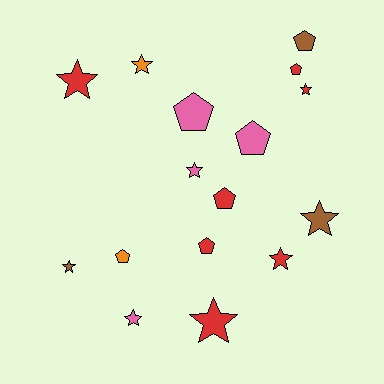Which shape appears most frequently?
Star, with 9 objects.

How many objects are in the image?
There are 16 objects.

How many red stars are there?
There are 4 red stars.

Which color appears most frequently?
Red, with 7 objects.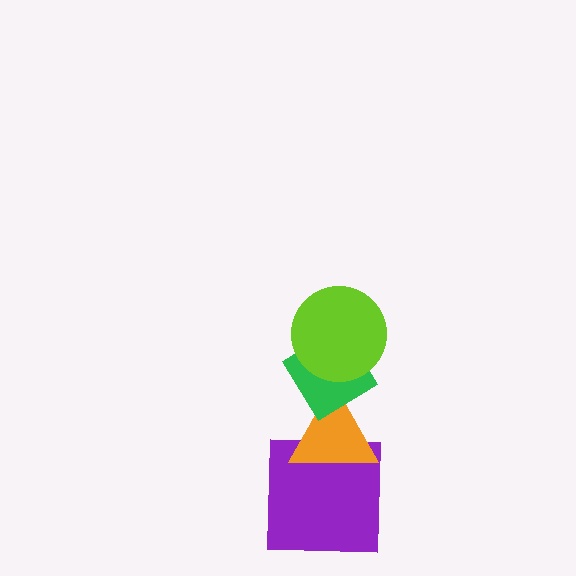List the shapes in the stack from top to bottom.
From top to bottom: the lime circle, the green diamond, the orange triangle, the purple square.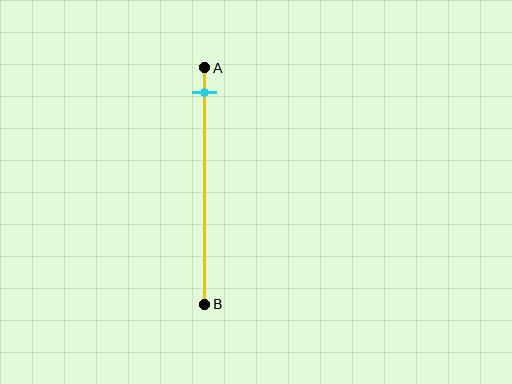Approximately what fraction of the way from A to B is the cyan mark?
The cyan mark is approximately 10% of the way from A to B.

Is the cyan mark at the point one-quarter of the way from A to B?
No, the mark is at about 10% from A, not at the 25% one-quarter point.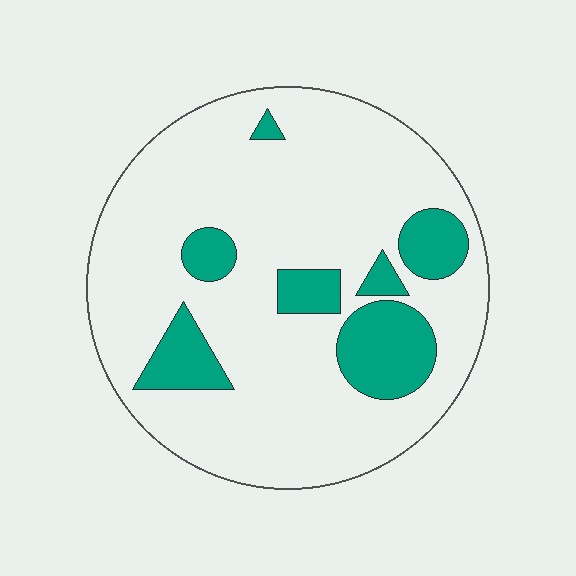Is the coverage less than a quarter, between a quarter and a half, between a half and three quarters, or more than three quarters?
Less than a quarter.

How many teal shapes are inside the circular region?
7.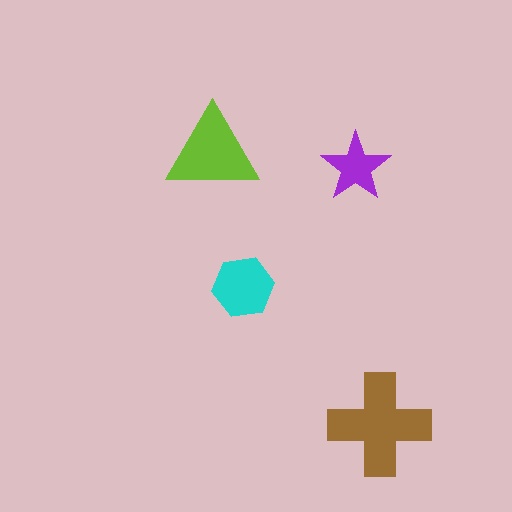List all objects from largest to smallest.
The brown cross, the lime triangle, the cyan hexagon, the purple star.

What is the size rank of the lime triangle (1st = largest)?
2nd.